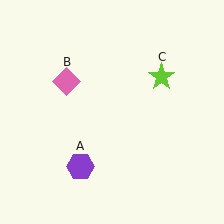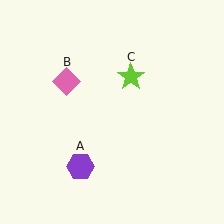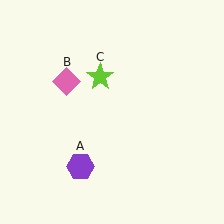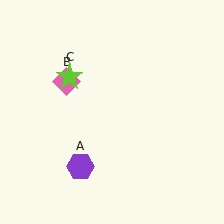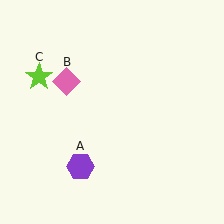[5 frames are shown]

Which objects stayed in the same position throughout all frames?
Purple hexagon (object A) and pink diamond (object B) remained stationary.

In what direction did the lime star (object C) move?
The lime star (object C) moved left.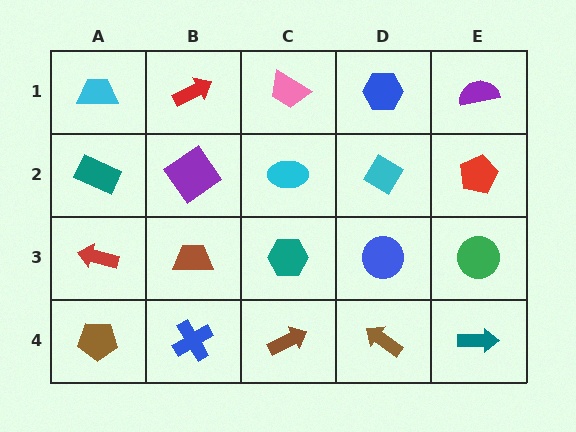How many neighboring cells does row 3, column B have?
4.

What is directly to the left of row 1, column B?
A cyan trapezoid.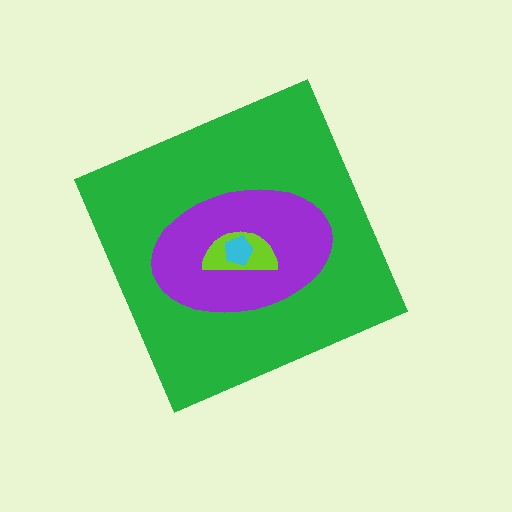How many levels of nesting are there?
4.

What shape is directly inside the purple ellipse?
The lime semicircle.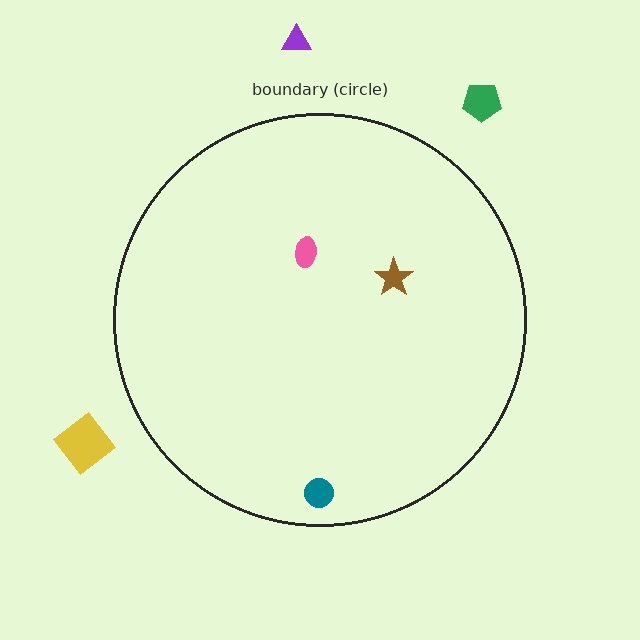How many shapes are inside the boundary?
3 inside, 3 outside.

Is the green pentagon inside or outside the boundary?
Outside.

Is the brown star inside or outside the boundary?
Inside.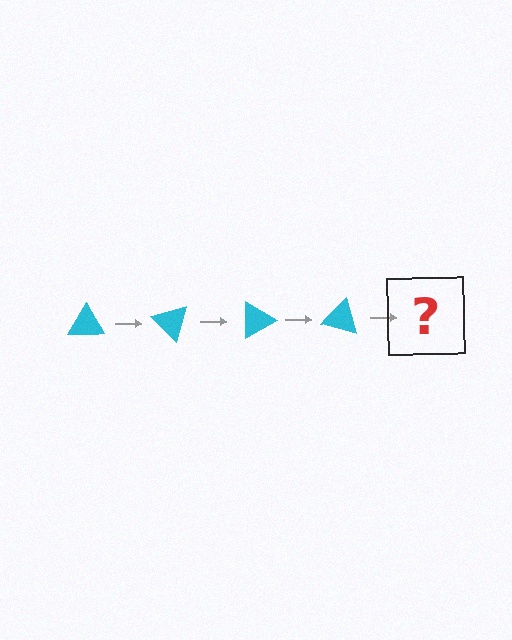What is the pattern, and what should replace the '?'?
The pattern is that the triangle rotates 45 degrees each step. The '?' should be a cyan triangle rotated 180 degrees.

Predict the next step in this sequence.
The next step is a cyan triangle rotated 180 degrees.